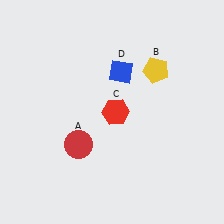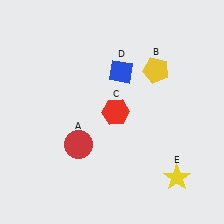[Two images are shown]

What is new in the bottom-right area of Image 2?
A yellow star (E) was added in the bottom-right area of Image 2.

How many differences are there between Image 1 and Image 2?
There is 1 difference between the two images.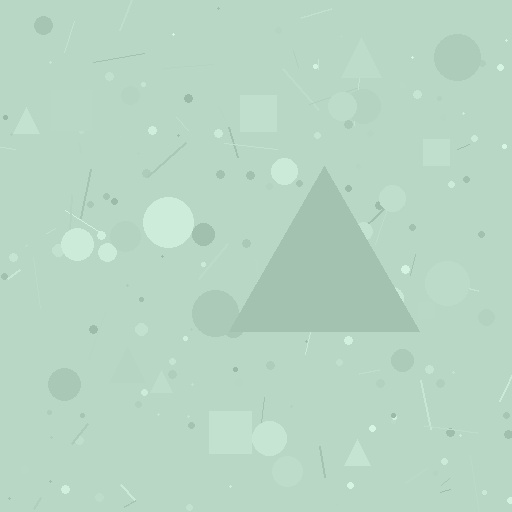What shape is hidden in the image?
A triangle is hidden in the image.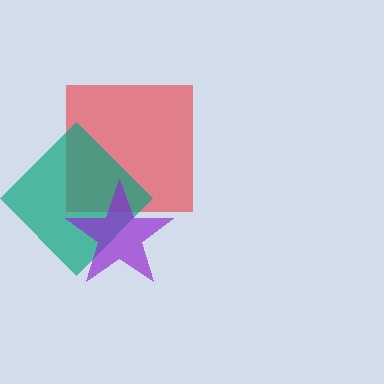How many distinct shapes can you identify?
There are 3 distinct shapes: a red square, a teal diamond, a purple star.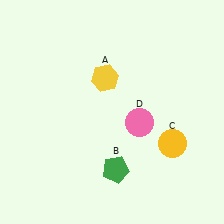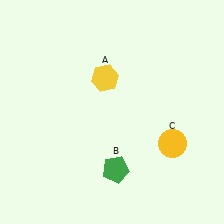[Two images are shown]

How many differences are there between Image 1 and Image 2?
There is 1 difference between the two images.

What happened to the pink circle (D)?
The pink circle (D) was removed in Image 2. It was in the bottom-right area of Image 1.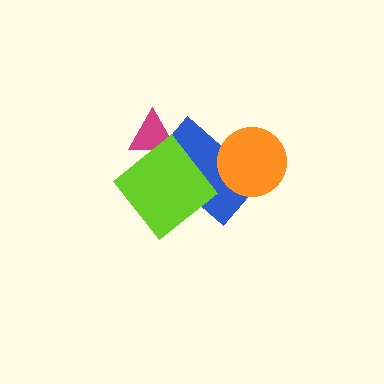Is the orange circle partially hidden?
No, no other shape covers it.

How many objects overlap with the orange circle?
1 object overlaps with the orange circle.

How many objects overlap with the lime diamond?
2 objects overlap with the lime diamond.